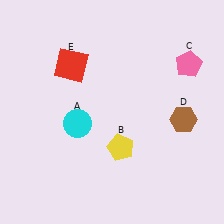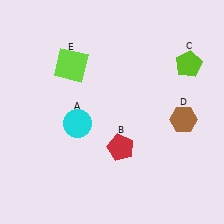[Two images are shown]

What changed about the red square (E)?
In Image 1, E is red. In Image 2, it changed to lime.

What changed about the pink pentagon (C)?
In Image 1, C is pink. In Image 2, it changed to lime.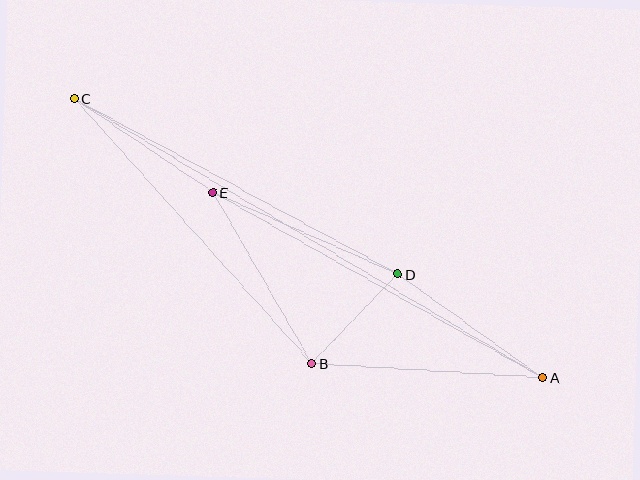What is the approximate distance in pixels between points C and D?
The distance between C and D is approximately 368 pixels.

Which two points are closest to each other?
Points B and D are closest to each other.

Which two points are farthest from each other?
Points A and C are farthest from each other.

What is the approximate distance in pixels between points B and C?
The distance between B and C is approximately 356 pixels.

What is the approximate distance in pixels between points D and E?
The distance between D and E is approximately 203 pixels.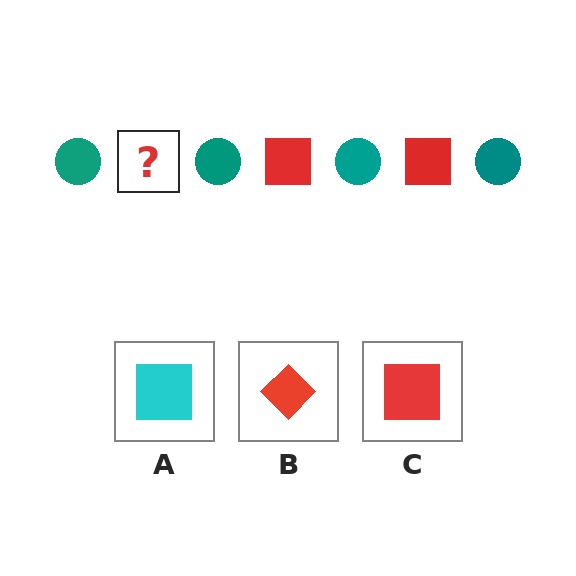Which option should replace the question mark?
Option C.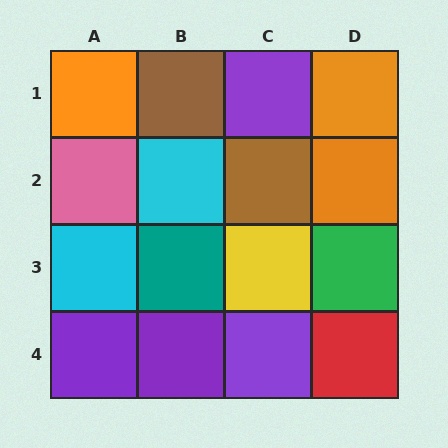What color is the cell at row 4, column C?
Purple.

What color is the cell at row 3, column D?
Green.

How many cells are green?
1 cell is green.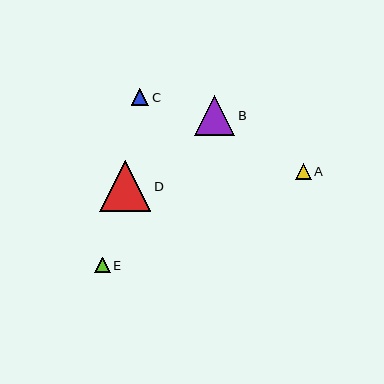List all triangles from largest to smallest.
From largest to smallest: D, B, C, E, A.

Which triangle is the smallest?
Triangle A is the smallest with a size of approximately 15 pixels.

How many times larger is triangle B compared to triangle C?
Triangle B is approximately 2.3 times the size of triangle C.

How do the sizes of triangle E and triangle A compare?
Triangle E and triangle A are approximately the same size.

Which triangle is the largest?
Triangle D is the largest with a size of approximately 51 pixels.